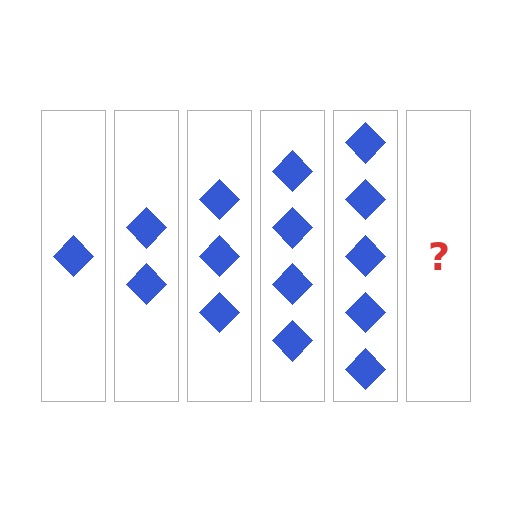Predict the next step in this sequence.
The next step is 6 diamonds.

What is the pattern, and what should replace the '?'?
The pattern is that each step adds one more diamond. The '?' should be 6 diamonds.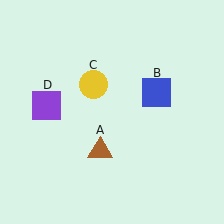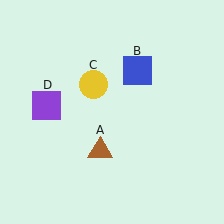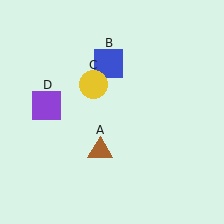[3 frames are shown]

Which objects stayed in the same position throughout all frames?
Brown triangle (object A) and yellow circle (object C) and purple square (object D) remained stationary.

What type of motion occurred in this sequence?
The blue square (object B) rotated counterclockwise around the center of the scene.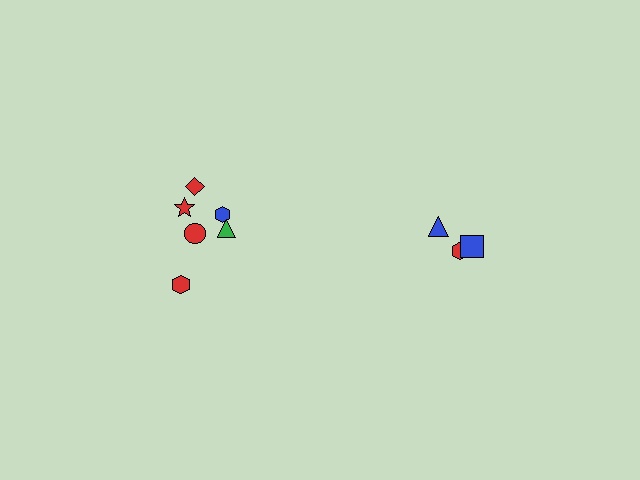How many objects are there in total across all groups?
There are 9 objects.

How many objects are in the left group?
There are 6 objects.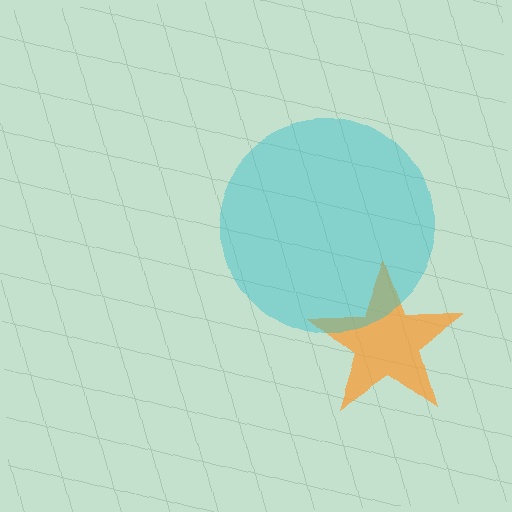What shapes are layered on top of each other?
The layered shapes are: an orange star, a cyan circle.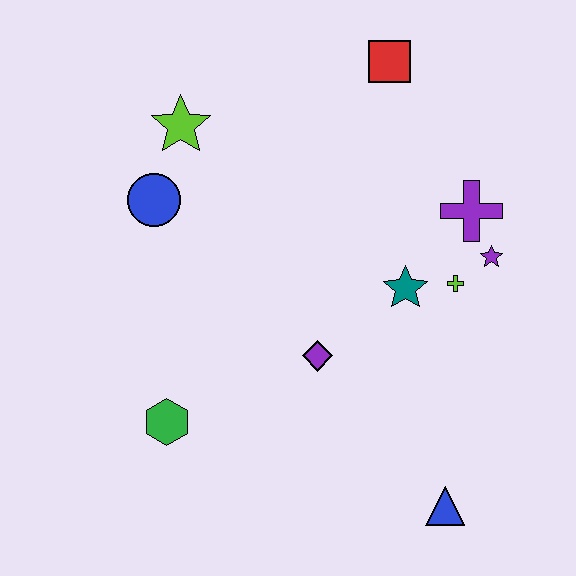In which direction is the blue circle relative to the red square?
The blue circle is to the left of the red square.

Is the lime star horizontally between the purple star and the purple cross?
No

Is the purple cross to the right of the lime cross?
Yes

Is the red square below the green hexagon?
No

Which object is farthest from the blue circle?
The blue triangle is farthest from the blue circle.